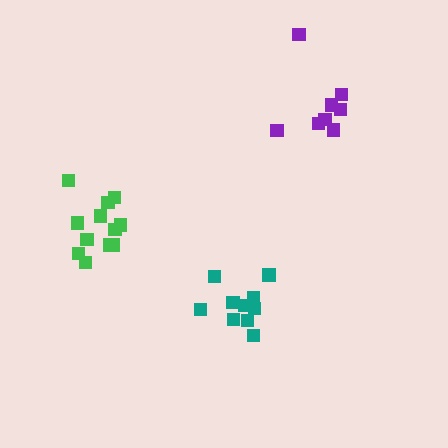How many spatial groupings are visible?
There are 3 spatial groupings.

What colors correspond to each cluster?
The clusters are colored: green, teal, purple.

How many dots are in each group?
Group 1: 12 dots, Group 2: 10 dots, Group 3: 8 dots (30 total).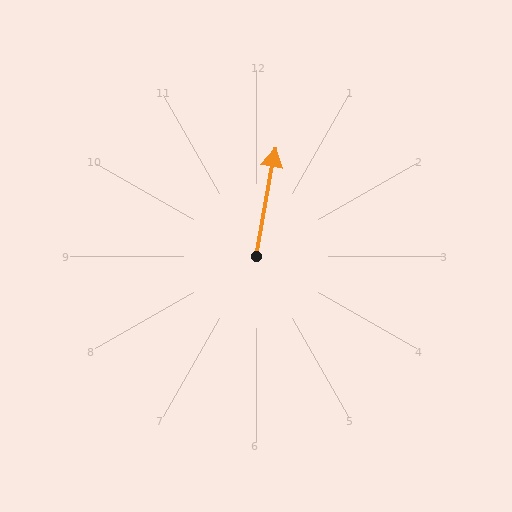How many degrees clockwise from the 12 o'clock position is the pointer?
Approximately 10 degrees.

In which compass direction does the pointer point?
North.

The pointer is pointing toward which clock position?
Roughly 12 o'clock.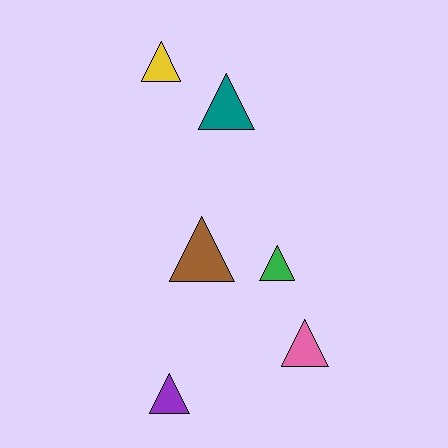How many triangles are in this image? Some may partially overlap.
There are 6 triangles.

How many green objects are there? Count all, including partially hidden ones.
There is 1 green object.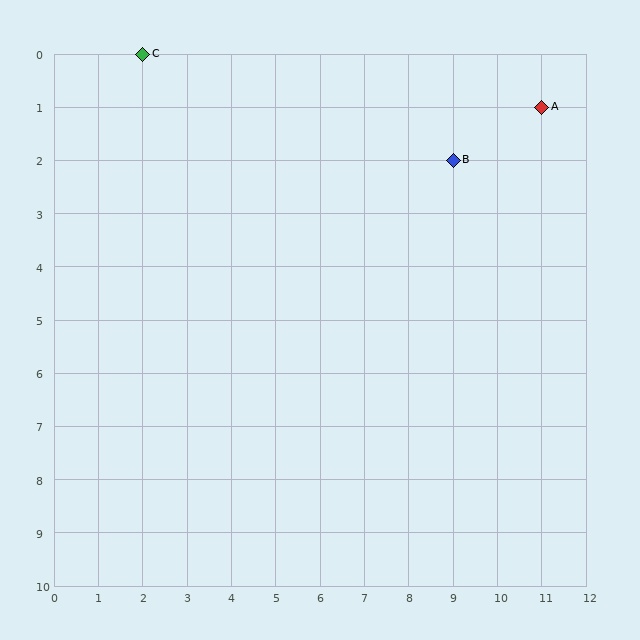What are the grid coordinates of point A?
Point A is at grid coordinates (11, 1).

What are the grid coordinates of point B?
Point B is at grid coordinates (9, 2).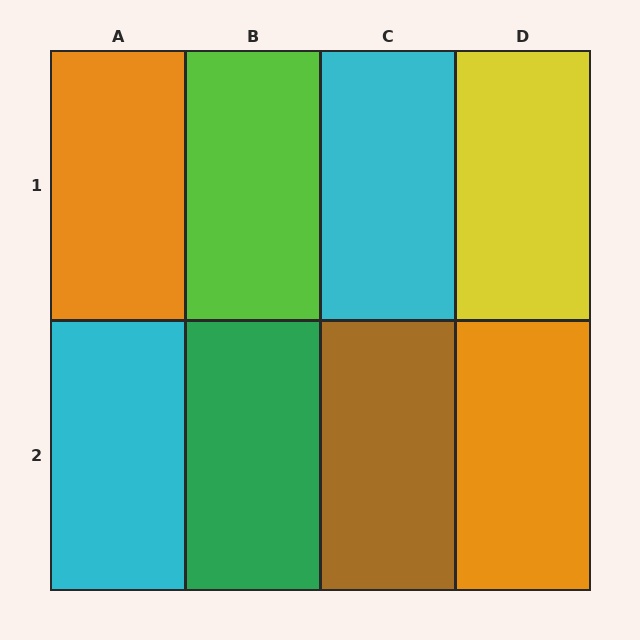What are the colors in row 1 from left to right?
Orange, lime, cyan, yellow.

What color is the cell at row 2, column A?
Cyan.